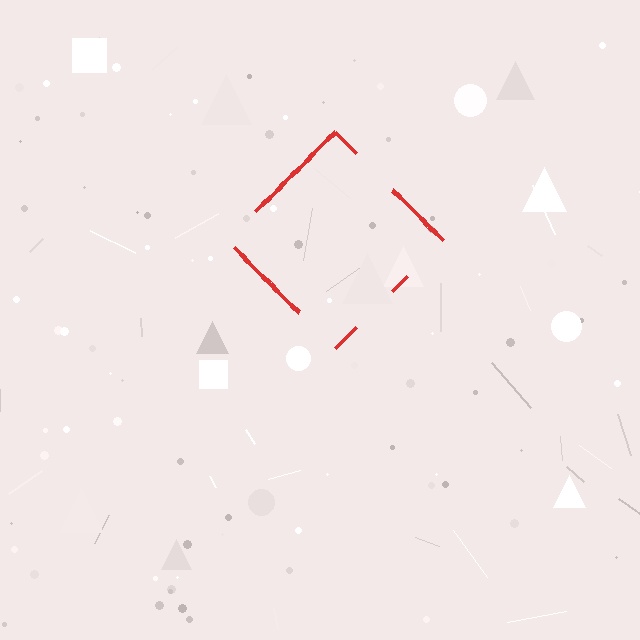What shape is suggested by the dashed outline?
The dashed outline suggests a diamond.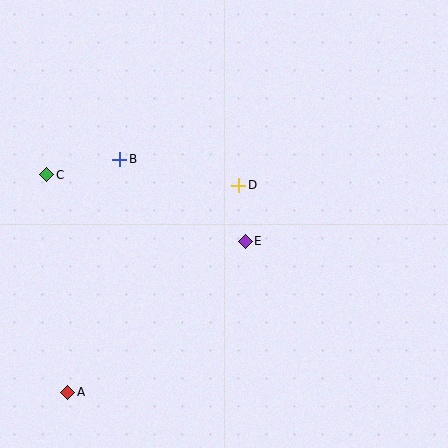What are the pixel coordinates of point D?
Point D is at (239, 185).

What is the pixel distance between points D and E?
The distance between D and E is 56 pixels.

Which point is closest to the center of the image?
Point E at (245, 241) is closest to the center.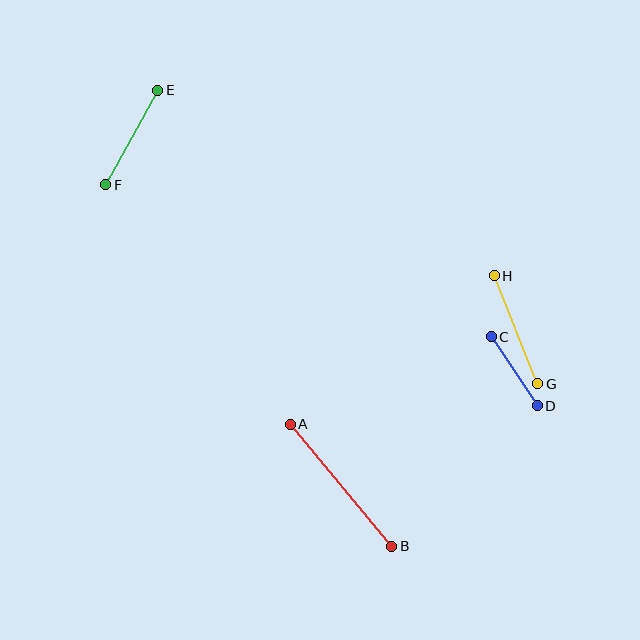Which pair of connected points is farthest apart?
Points A and B are farthest apart.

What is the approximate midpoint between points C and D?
The midpoint is at approximately (514, 371) pixels.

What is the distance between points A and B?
The distance is approximately 159 pixels.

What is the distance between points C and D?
The distance is approximately 82 pixels.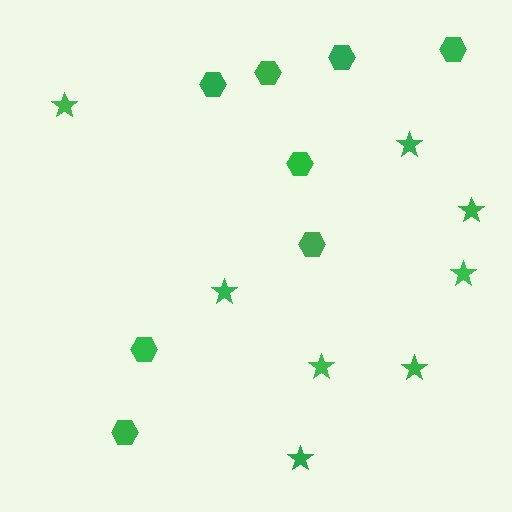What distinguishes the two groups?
There are 2 groups: one group of hexagons (8) and one group of stars (8).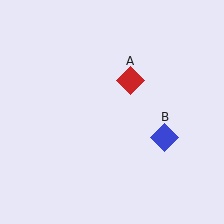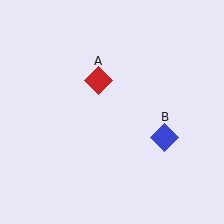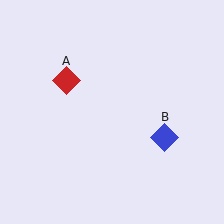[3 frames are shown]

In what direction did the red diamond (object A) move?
The red diamond (object A) moved left.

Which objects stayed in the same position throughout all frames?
Blue diamond (object B) remained stationary.